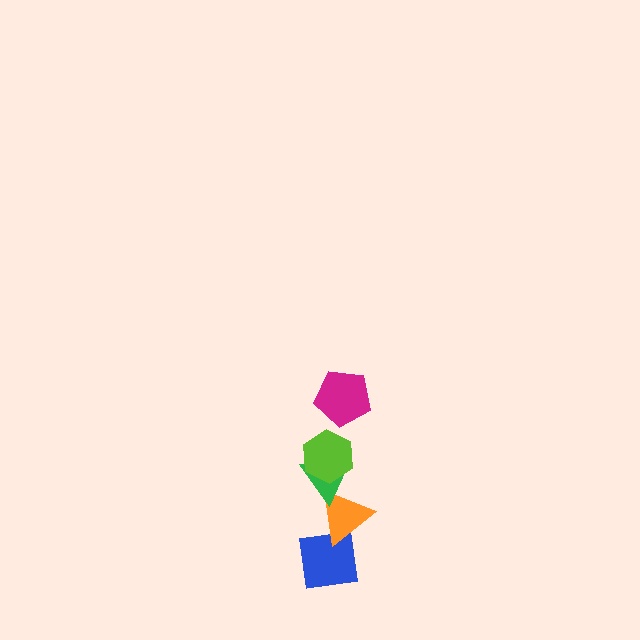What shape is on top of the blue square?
The orange triangle is on top of the blue square.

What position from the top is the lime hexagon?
The lime hexagon is 2nd from the top.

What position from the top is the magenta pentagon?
The magenta pentagon is 1st from the top.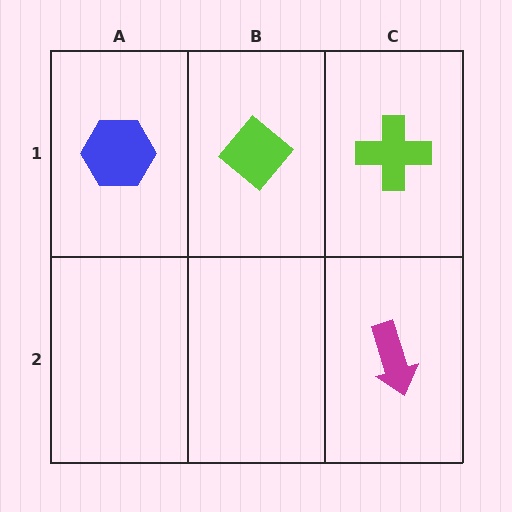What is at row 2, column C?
A magenta arrow.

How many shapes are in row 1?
3 shapes.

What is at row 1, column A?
A blue hexagon.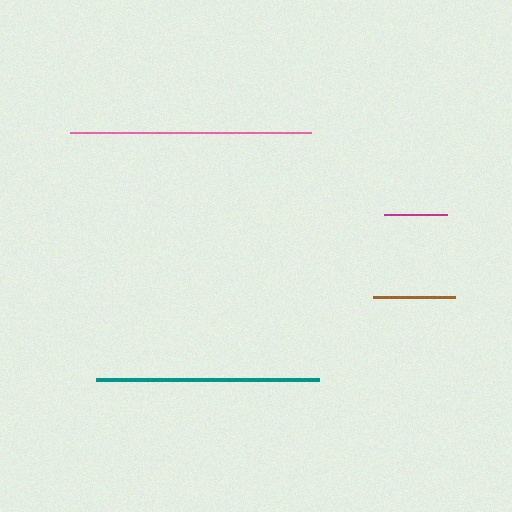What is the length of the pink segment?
The pink segment is approximately 241 pixels long.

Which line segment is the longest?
The pink line is the longest at approximately 241 pixels.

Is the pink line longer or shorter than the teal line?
The pink line is longer than the teal line.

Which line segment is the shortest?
The magenta line is the shortest at approximately 63 pixels.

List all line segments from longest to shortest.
From longest to shortest: pink, teal, brown, magenta.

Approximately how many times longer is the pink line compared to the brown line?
The pink line is approximately 2.9 times the length of the brown line.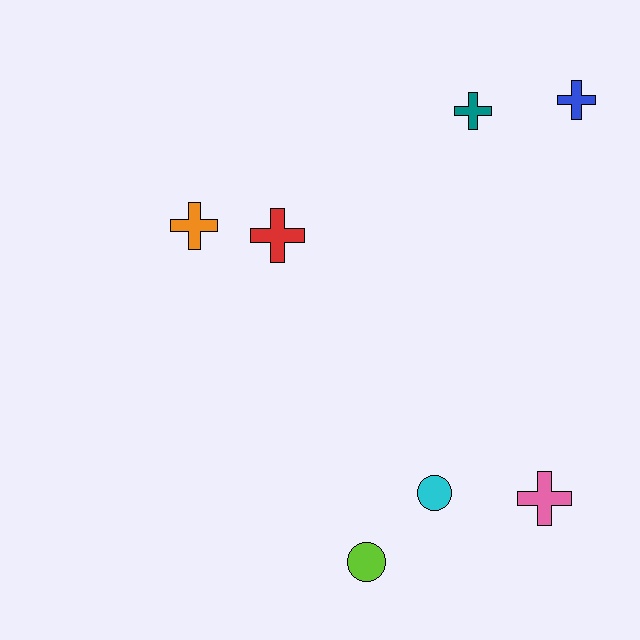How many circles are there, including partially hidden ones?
There are 2 circles.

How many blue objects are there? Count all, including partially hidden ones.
There is 1 blue object.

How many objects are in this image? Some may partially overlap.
There are 7 objects.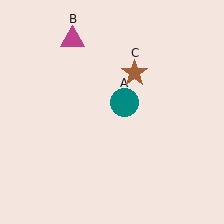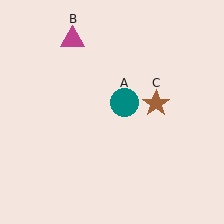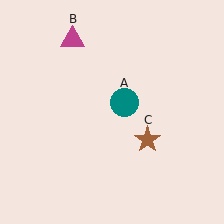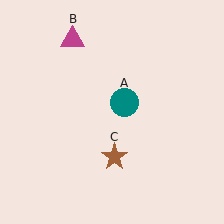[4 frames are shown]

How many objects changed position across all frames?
1 object changed position: brown star (object C).